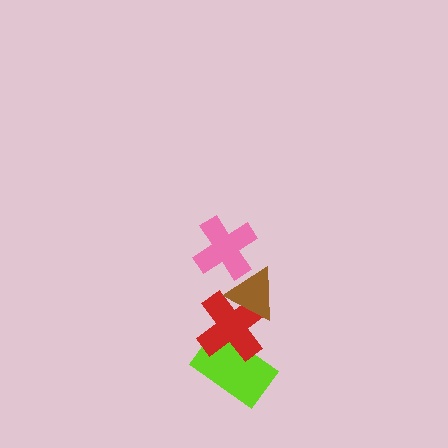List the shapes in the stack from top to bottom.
From top to bottom: the pink cross, the brown triangle, the red cross, the lime rectangle.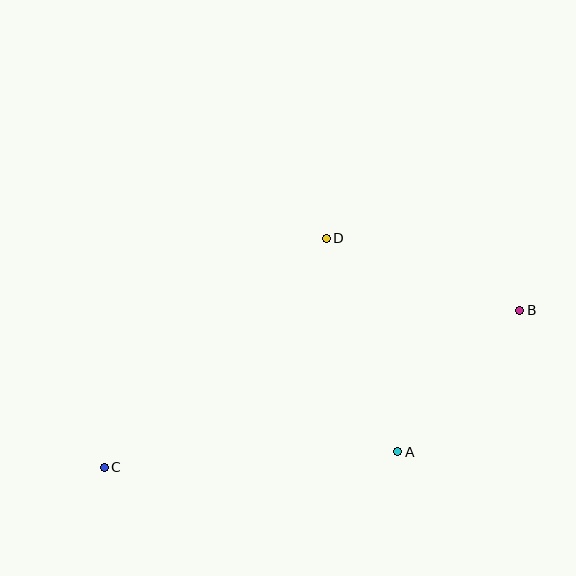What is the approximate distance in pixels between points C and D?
The distance between C and D is approximately 319 pixels.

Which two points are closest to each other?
Points A and B are closest to each other.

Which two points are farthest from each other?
Points B and C are farthest from each other.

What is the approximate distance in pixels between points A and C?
The distance between A and C is approximately 294 pixels.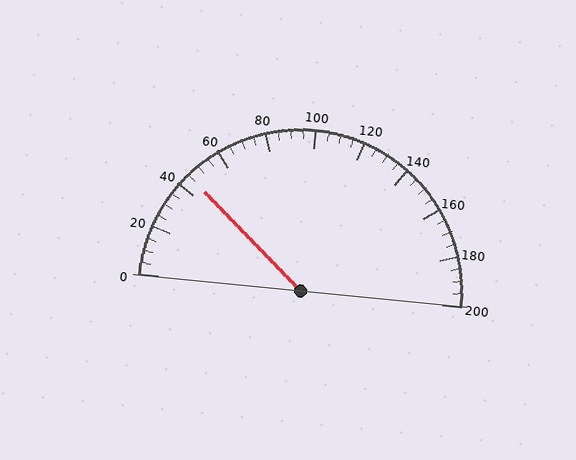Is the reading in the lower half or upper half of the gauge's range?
The reading is in the lower half of the range (0 to 200).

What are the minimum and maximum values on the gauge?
The gauge ranges from 0 to 200.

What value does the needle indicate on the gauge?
The needle indicates approximately 45.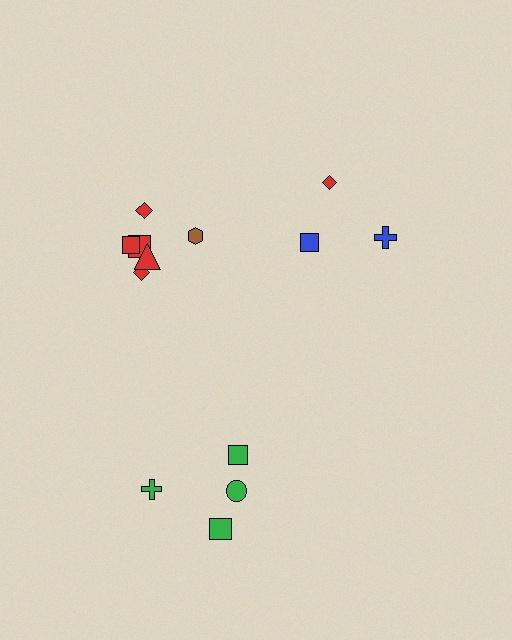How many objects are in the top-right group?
There are 3 objects.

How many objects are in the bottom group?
There are 4 objects.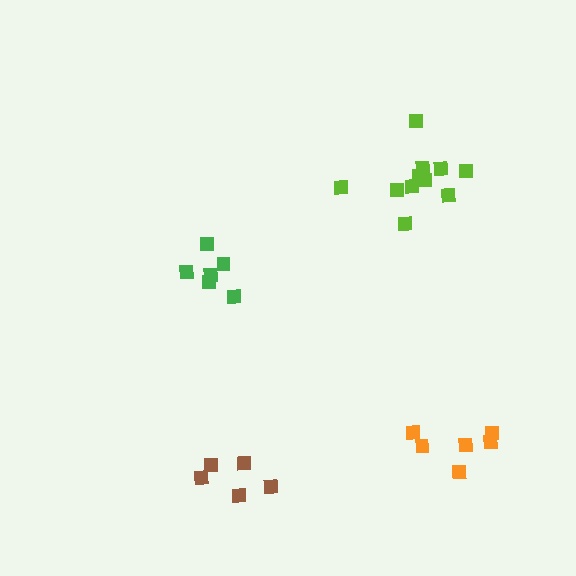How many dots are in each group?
Group 1: 5 dots, Group 2: 6 dots, Group 3: 6 dots, Group 4: 11 dots (28 total).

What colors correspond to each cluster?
The clusters are colored: brown, green, orange, lime.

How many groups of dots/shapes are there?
There are 4 groups.